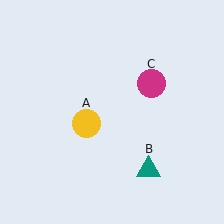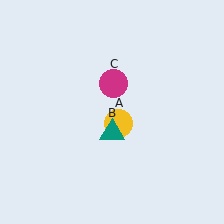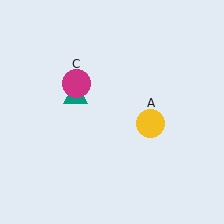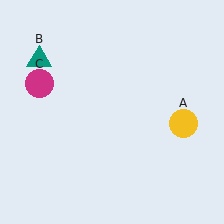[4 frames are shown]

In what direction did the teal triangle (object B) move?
The teal triangle (object B) moved up and to the left.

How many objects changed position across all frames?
3 objects changed position: yellow circle (object A), teal triangle (object B), magenta circle (object C).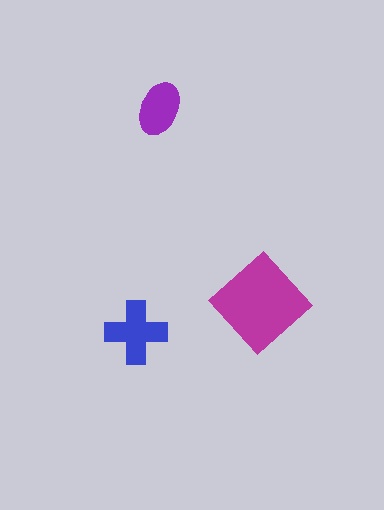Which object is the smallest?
The purple ellipse.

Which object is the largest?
The magenta diamond.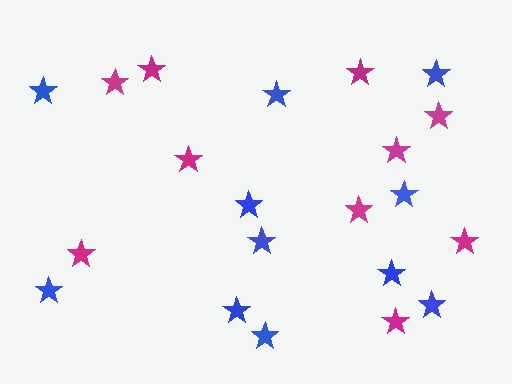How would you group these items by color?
There are 2 groups: one group of magenta stars (10) and one group of blue stars (11).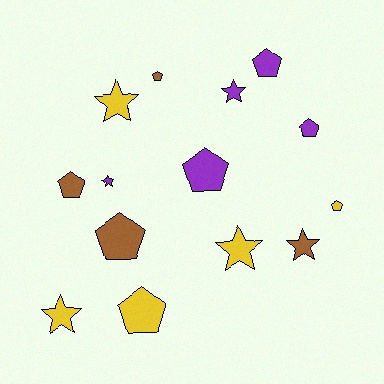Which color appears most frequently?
Purple, with 5 objects.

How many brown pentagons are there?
There are 3 brown pentagons.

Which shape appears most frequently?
Pentagon, with 8 objects.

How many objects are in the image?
There are 14 objects.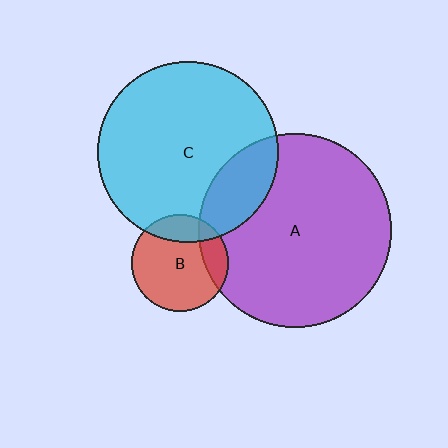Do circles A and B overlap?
Yes.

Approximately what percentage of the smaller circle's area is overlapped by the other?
Approximately 20%.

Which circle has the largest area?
Circle A (purple).